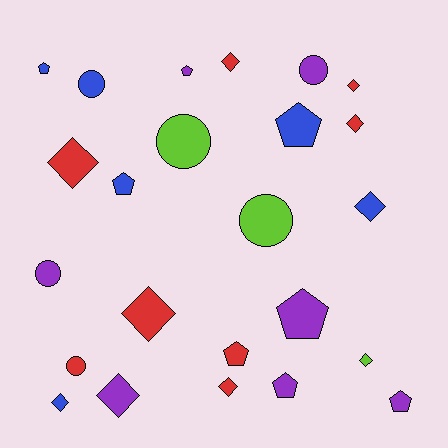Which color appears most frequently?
Red, with 8 objects.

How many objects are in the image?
There are 24 objects.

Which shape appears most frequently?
Diamond, with 10 objects.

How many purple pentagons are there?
There are 4 purple pentagons.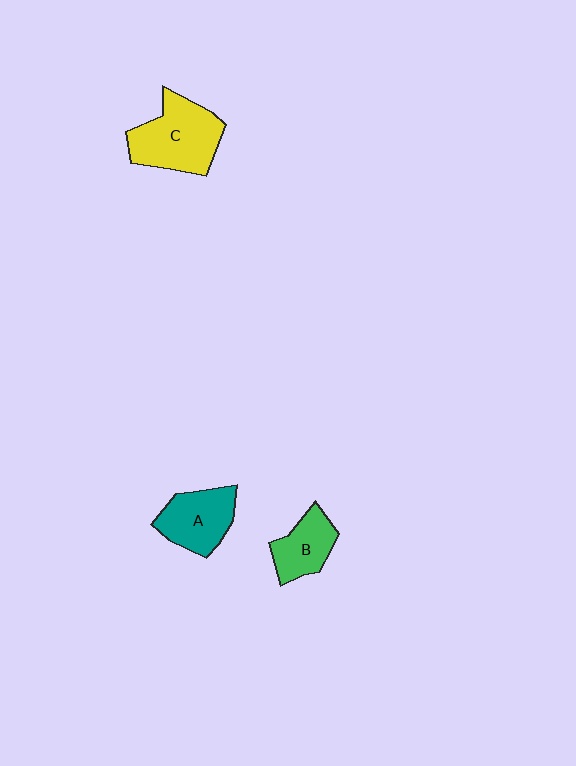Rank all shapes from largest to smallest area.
From largest to smallest: C (yellow), A (teal), B (green).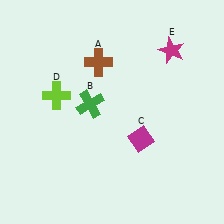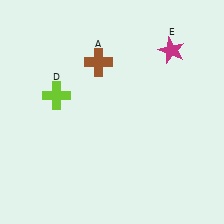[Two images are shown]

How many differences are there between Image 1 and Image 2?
There are 2 differences between the two images.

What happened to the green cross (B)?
The green cross (B) was removed in Image 2. It was in the top-left area of Image 1.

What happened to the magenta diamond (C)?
The magenta diamond (C) was removed in Image 2. It was in the bottom-right area of Image 1.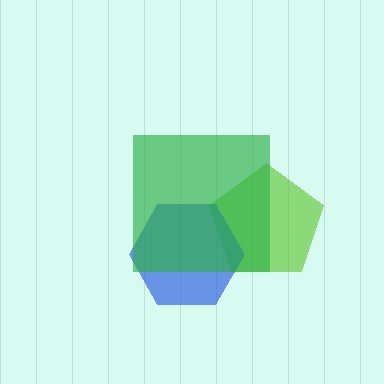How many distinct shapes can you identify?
There are 3 distinct shapes: a lime pentagon, a blue hexagon, a green square.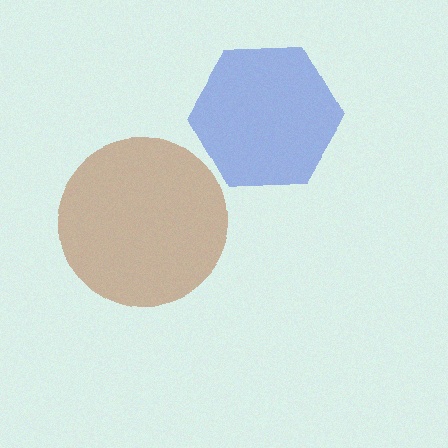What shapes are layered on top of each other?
The layered shapes are: a brown circle, a blue hexagon.